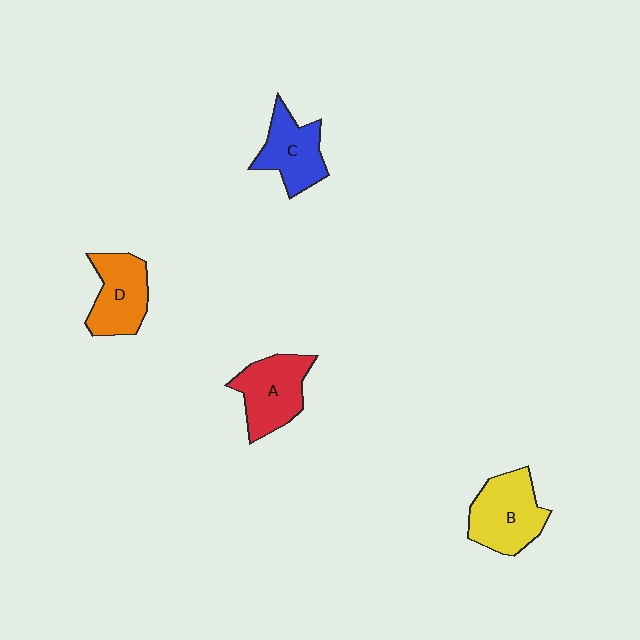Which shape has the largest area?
Shape B (yellow).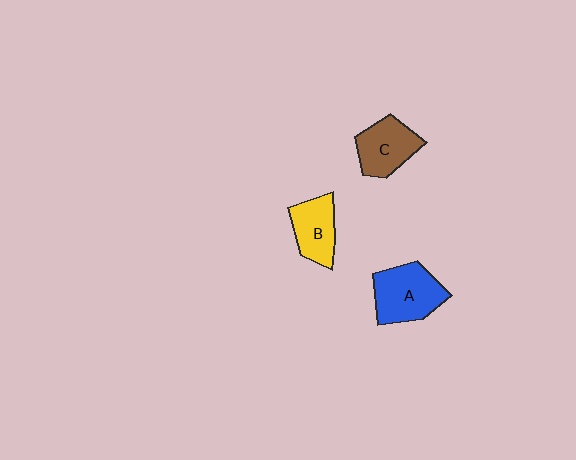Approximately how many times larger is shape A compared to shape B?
Approximately 1.4 times.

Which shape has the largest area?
Shape A (blue).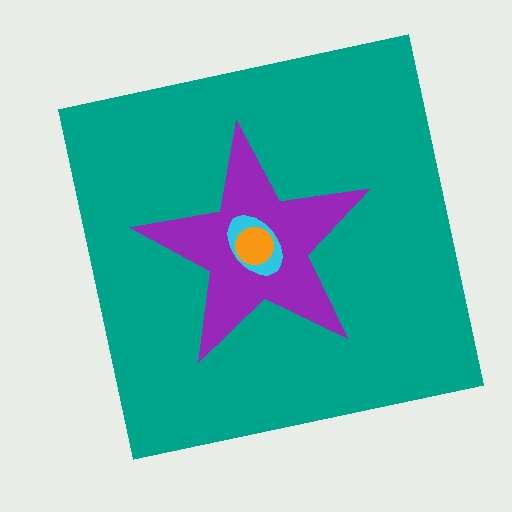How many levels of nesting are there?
4.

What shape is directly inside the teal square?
The purple star.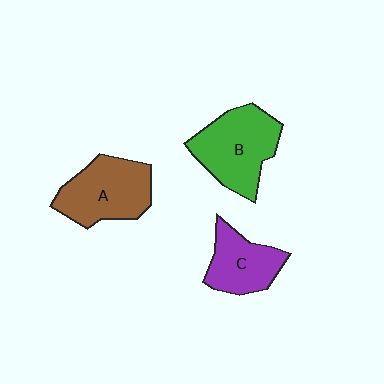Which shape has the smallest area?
Shape C (purple).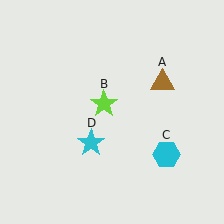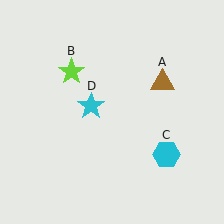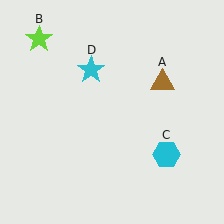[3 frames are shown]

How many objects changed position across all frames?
2 objects changed position: lime star (object B), cyan star (object D).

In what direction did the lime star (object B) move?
The lime star (object B) moved up and to the left.